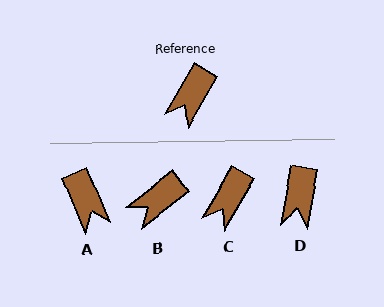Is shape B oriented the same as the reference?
No, it is off by about 22 degrees.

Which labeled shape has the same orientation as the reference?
C.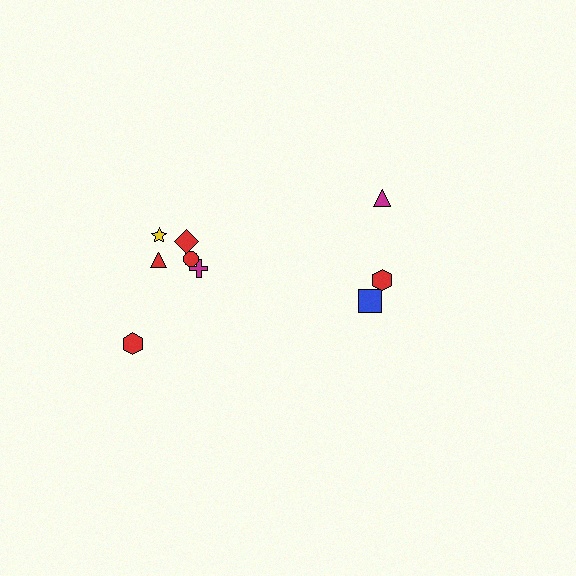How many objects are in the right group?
There are 3 objects.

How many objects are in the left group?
There are 6 objects.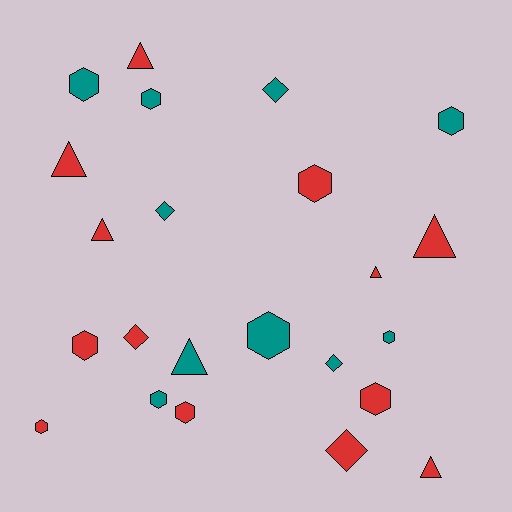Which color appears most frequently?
Red, with 13 objects.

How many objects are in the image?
There are 23 objects.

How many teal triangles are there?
There is 1 teal triangle.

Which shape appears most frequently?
Hexagon, with 11 objects.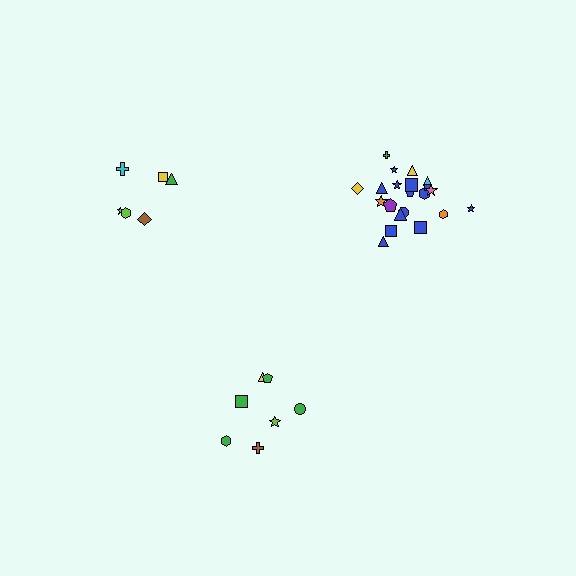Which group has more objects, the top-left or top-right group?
The top-right group.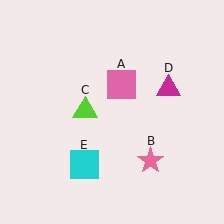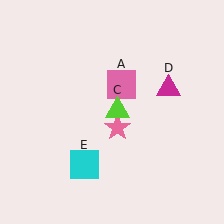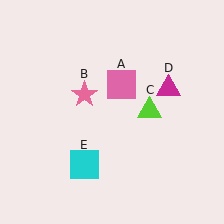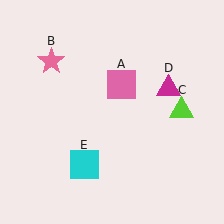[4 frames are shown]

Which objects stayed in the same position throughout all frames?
Pink square (object A) and magenta triangle (object D) and cyan square (object E) remained stationary.